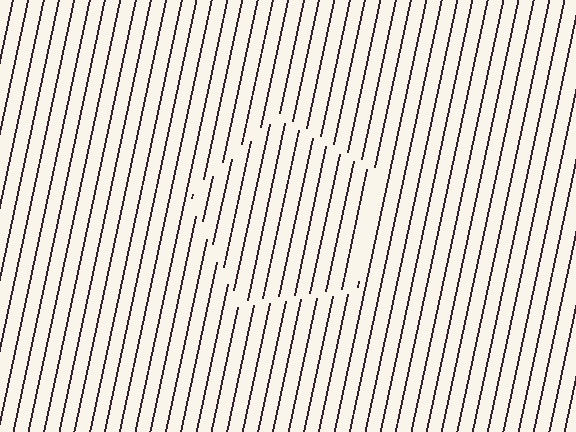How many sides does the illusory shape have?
5 sides — the line-ends trace a pentagon.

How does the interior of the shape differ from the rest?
The interior of the shape contains the same grating, shifted by half a period — the contour is defined by the phase discontinuity where line-ends from the inner and outer gratings abut.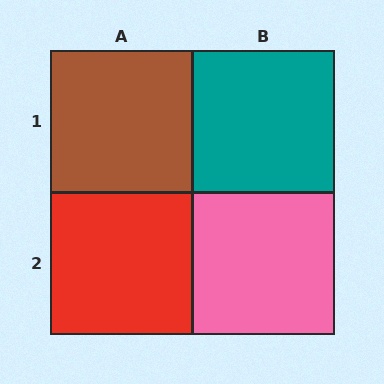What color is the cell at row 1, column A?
Brown.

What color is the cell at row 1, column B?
Teal.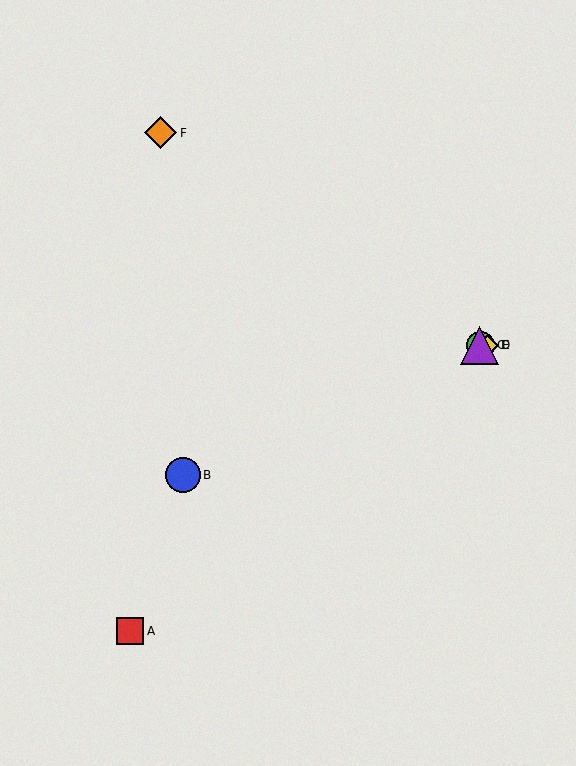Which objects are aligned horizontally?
Objects C, D, E are aligned horizontally.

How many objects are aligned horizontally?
3 objects (C, D, E) are aligned horizontally.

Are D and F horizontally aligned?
No, D is at y≈345 and F is at y≈133.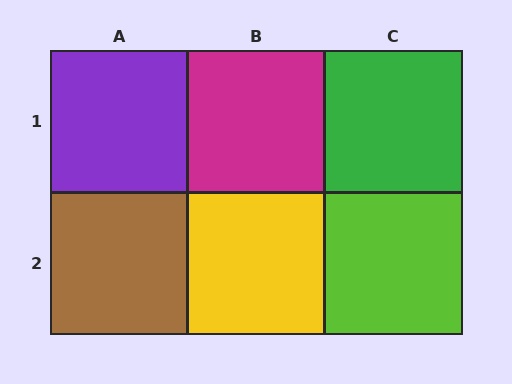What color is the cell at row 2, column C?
Lime.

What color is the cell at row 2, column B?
Yellow.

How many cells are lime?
1 cell is lime.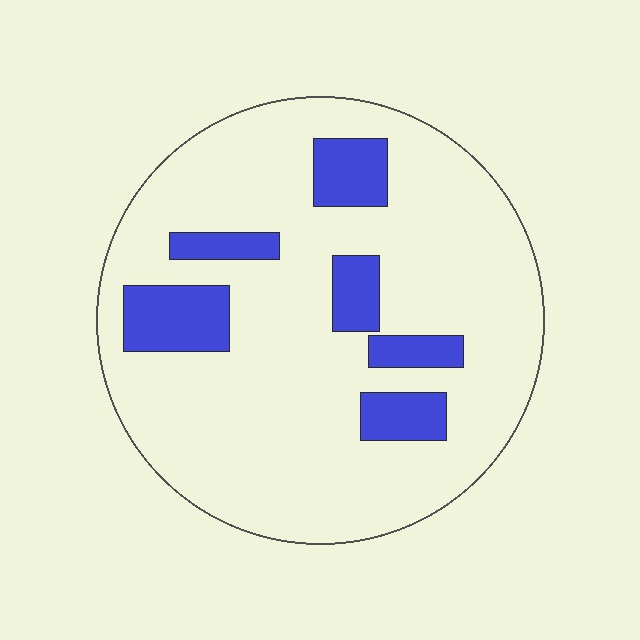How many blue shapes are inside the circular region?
6.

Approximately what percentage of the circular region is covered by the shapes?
Approximately 15%.